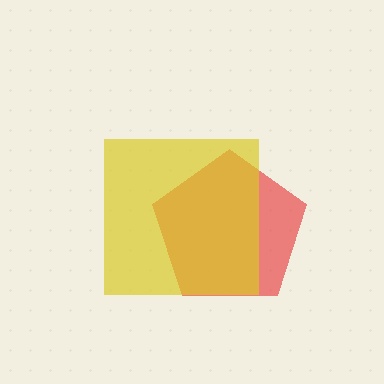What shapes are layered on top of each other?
The layered shapes are: a red pentagon, a yellow square.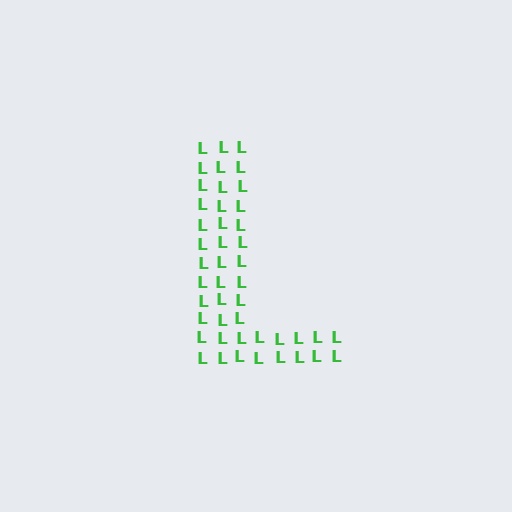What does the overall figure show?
The overall figure shows the letter L.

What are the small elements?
The small elements are letter L's.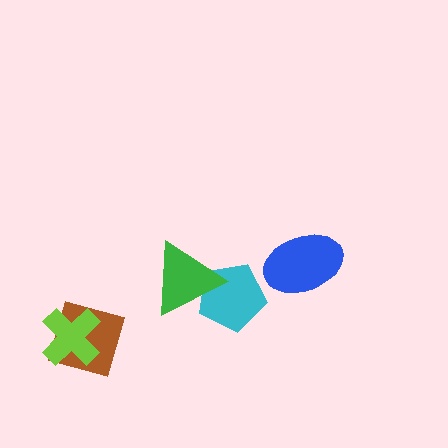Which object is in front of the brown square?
The lime cross is in front of the brown square.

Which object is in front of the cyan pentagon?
The green triangle is in front of the cyan pentagon.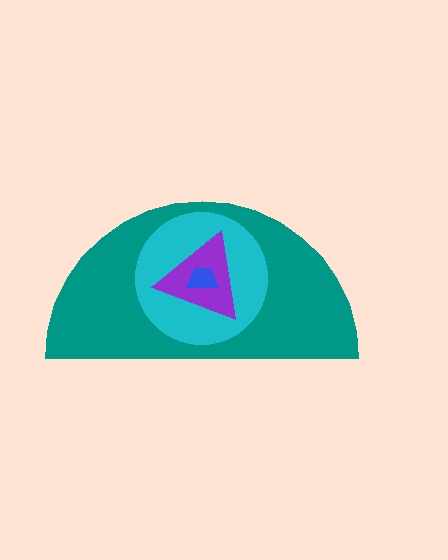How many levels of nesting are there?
4.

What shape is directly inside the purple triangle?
The blue trapezoid.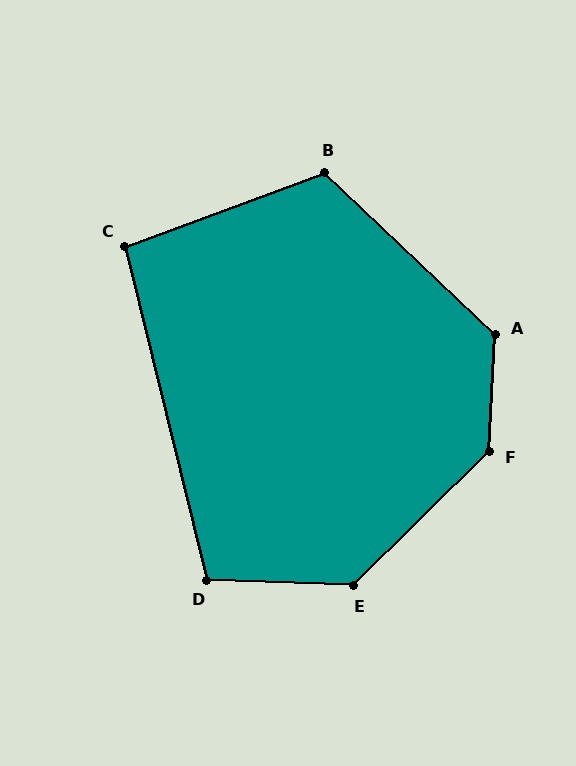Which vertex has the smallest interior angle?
C, at approximately 96 degrees.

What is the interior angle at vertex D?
Approximately 106 degrees (obtuse).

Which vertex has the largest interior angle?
F, at approximately 137 degrees.